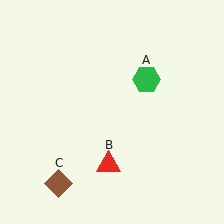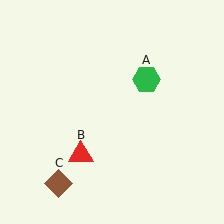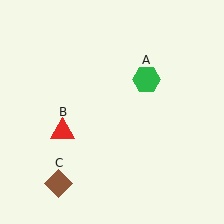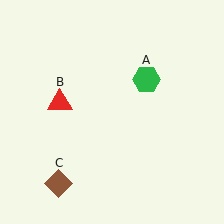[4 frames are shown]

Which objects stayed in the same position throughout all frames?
Green hexagon (object A) and brown diamond (object C) remained stationary.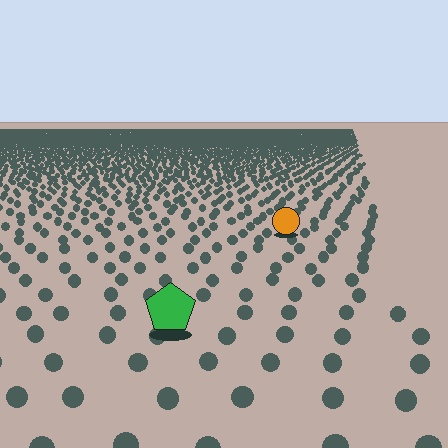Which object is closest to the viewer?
The green pentagon is closest. The texture marks near it are larger and more spread out.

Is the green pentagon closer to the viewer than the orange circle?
Yes. The green pentagon is closer — you can tell from the texture gradient: the ground texture is coarser near it.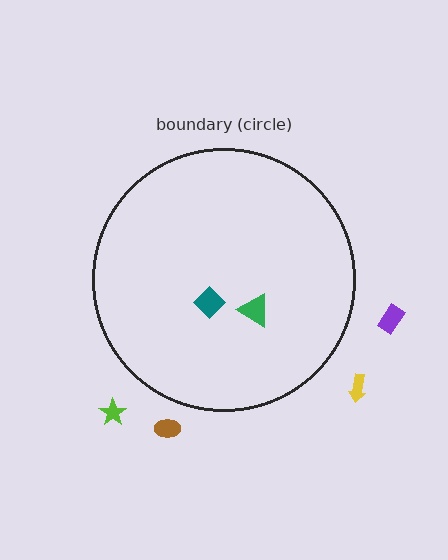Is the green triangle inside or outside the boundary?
Inside.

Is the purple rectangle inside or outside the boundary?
Outside.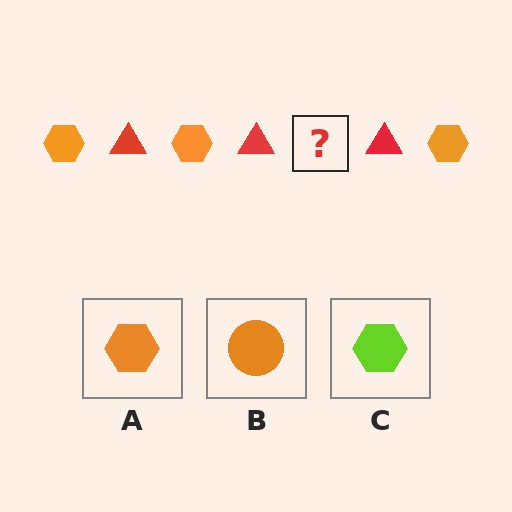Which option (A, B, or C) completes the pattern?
A.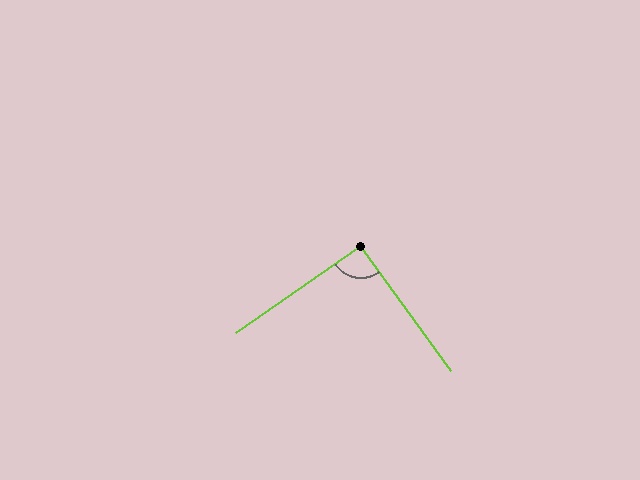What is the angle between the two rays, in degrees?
Approximately 91 degrees.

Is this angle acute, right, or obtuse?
It is approximately a right angle.